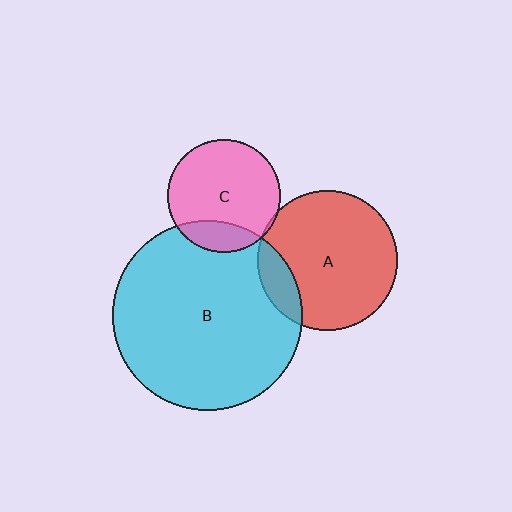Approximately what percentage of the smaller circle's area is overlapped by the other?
Approximately 15%.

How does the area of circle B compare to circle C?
Approximately 2.8 times.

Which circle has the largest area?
Circle B (cyan).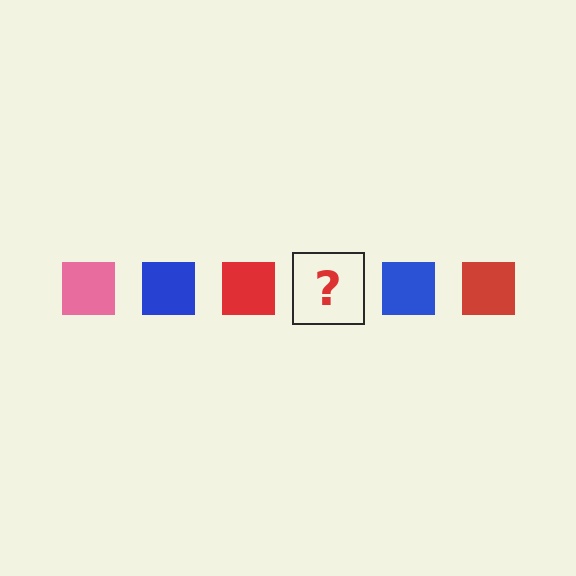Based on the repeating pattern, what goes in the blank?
The blank should be a pink square.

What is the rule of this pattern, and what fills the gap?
The rule is that the pattern cycles through pink, blue, red squares. The gap should be filled with a pink square.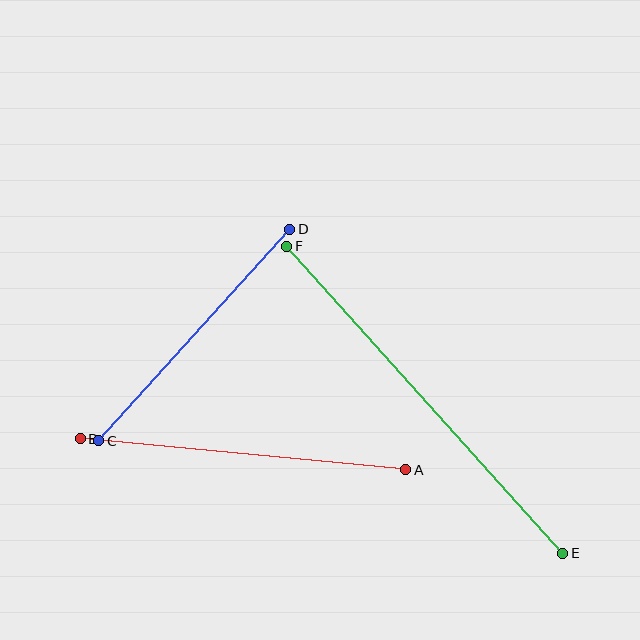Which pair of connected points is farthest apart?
Points E and F are farthest apart.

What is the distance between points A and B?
The distance is approximately 327 pixels.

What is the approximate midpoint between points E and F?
The midpoint is at approximately (425, 400) pixels.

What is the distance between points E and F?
The distance is approximately 413 pixels.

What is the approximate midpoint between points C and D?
The midpoint is at approximately (194, 335) pixels.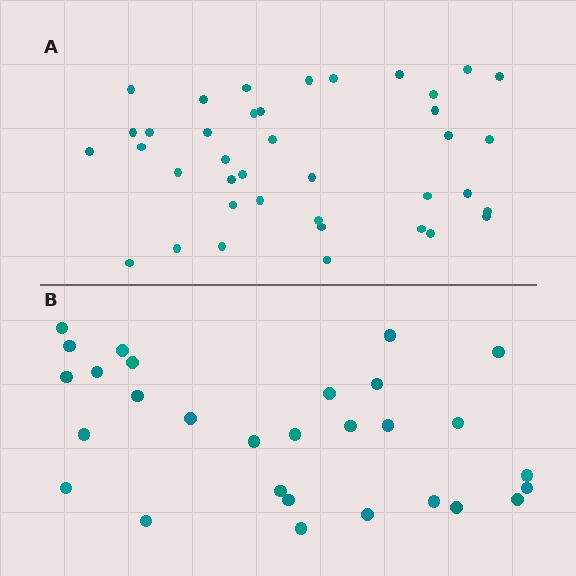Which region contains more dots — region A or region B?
Region A (the top region) has more dots.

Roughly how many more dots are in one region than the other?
Region A has roughly 10 or so more dots than region B.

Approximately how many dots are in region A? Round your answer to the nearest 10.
About 40 dots. (The exact count is 39, which rounds to 40.)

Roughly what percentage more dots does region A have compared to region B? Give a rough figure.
About 35% more.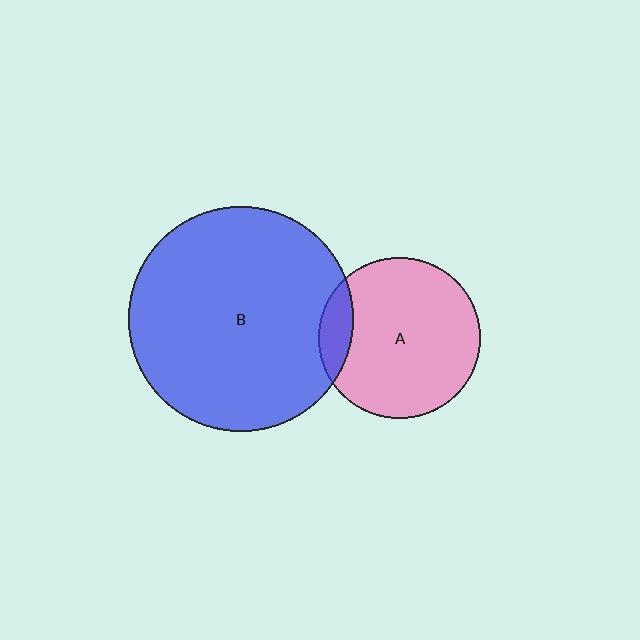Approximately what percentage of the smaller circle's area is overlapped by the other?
Approximately 10%.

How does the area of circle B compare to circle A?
Approximately 1.9 times.